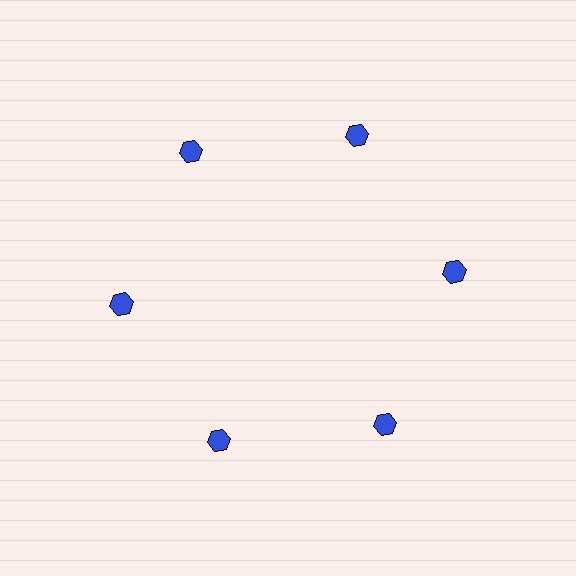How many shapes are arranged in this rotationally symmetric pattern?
There are 6 shapes, arranged in 6 groups of 1.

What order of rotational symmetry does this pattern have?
This pattern has 6-fold rotational symmetry.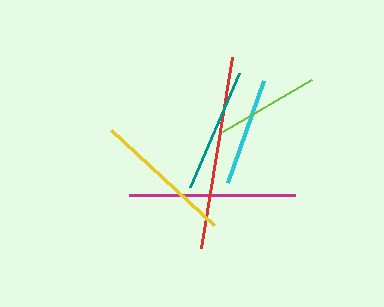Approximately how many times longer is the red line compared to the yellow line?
The red line is approximately 1.4 times the length of the yellow line.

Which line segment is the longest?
The red line is the longest at approximately 194 pixels.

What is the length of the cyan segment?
The cyan segment is approximately 108 pixels long.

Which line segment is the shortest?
The lime line is the shortest at approximately 103 pixels.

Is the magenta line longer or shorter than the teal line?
The magenta line is longer than the teal line.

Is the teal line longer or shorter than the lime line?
The teal line is longer than the lime line.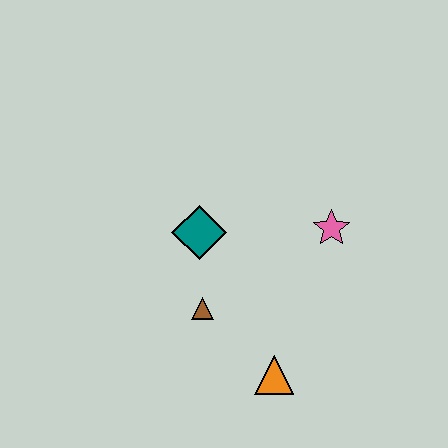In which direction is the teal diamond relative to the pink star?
The teal diamond is to the left of the pink star.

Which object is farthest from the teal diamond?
The orange triangle is farthest from the teal diamond.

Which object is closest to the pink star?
The teal diamond is closest to the pink star.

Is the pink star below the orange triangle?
No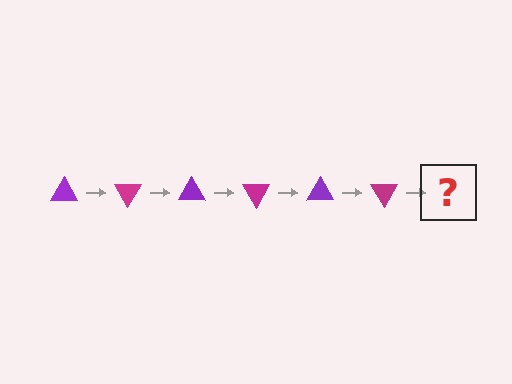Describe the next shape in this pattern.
It should be a purple triangle, rotated 360 degrees from the start.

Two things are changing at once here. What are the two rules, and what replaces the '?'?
The two rules are that it rotates 60 degrees each step and the color cycles through purple and magenta. The '?' should be a purple triangle, rotated 360 degrees from the start.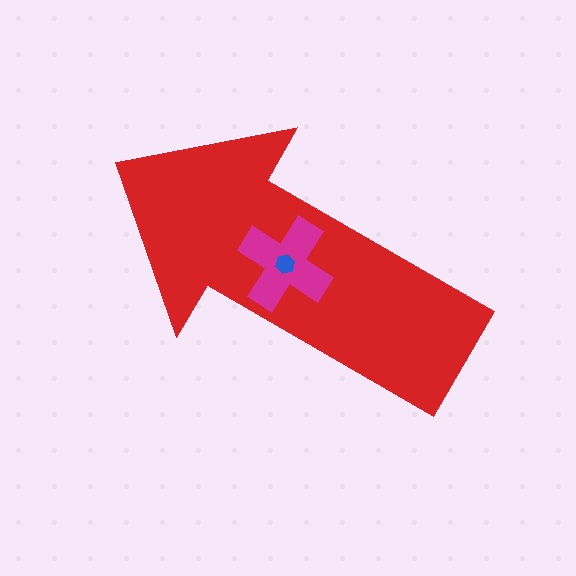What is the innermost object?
The blue hexagon.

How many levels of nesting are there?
3.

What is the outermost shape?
The red arrow.